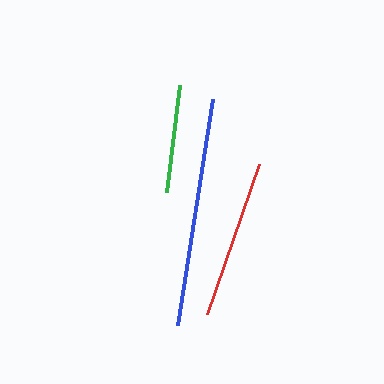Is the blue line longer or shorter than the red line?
The blue line is longer than the red line.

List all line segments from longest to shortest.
From longest to shortest: blue, red, green.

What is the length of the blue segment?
The blue segment is approximately 228 pixels long.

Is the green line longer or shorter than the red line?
The red line is longer than the green line.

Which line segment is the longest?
The blue line is the longest at approximately 228 pixels.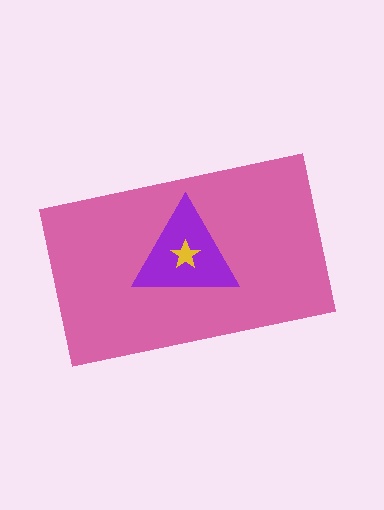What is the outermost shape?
The pink rectangle.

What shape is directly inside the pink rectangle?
The purple triangle.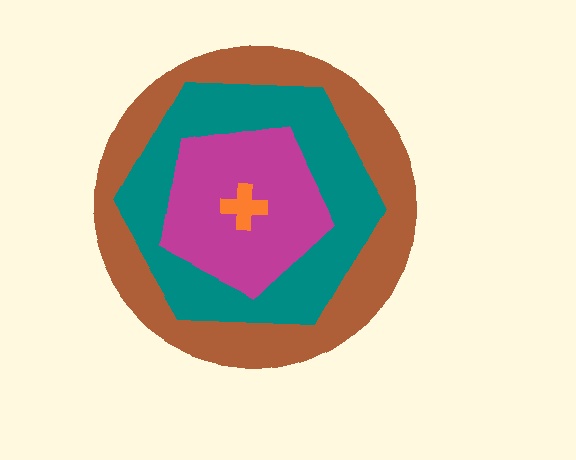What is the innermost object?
The orange cross.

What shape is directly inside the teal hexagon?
The magenta pentagon.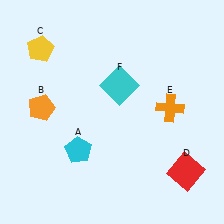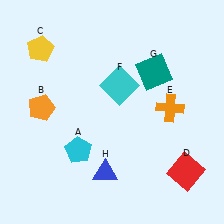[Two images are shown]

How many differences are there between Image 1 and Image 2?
There are 2 differences between the two images.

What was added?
A teal square (G), a blue triangle (H) were added in Image 2.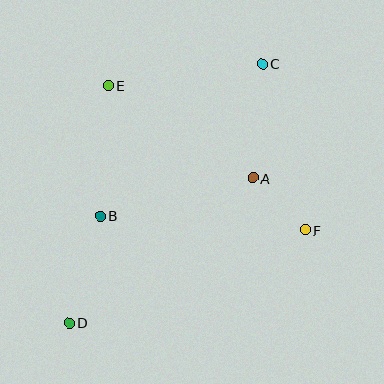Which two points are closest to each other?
Points A and F are closest to each other.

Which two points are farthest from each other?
Points C and D are farthest from each other.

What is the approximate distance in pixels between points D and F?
The distance between D and F is approximately 254 pixels.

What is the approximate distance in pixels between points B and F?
The distance between B and F is approximately 205 pixels.